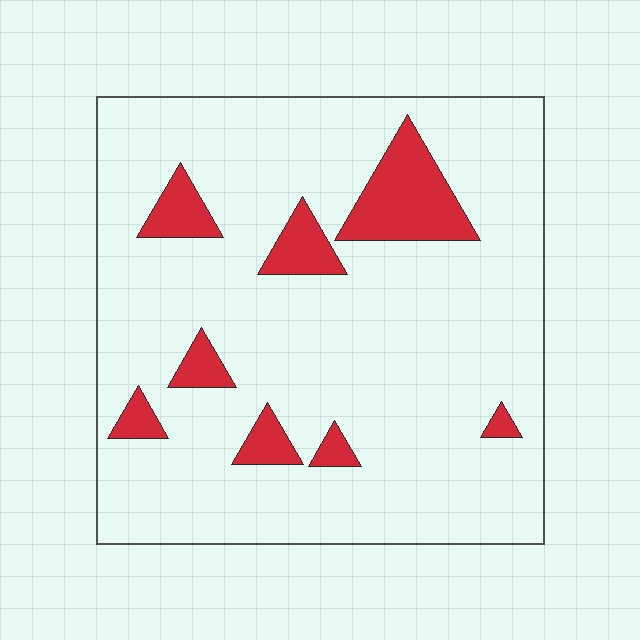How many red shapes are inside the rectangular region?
8.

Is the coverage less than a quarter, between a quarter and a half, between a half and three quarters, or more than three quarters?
Less than a quarter.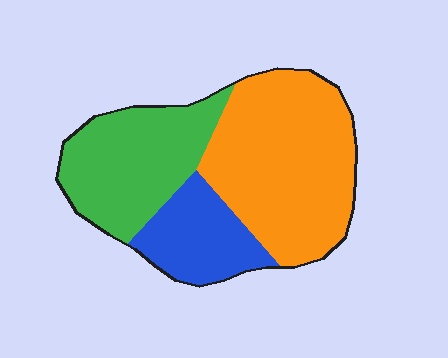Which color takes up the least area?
Blue, at roughly 20%.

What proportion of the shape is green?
Green takes up about one third (1/3) of the shape.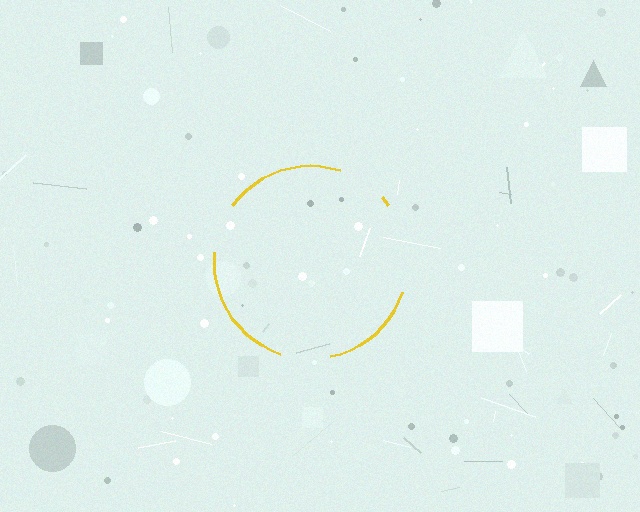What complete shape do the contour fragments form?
The contour fragments form a circle.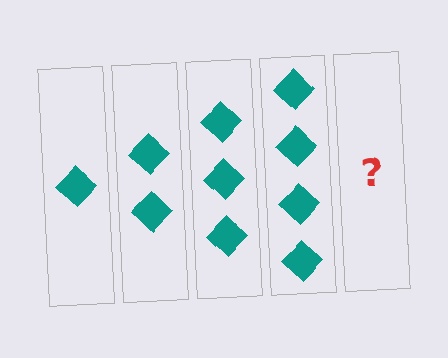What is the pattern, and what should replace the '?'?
The pattern is that each step adds one more diamond. The '?' should be 5 diamonds.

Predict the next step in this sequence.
The next step is 5 diamonds.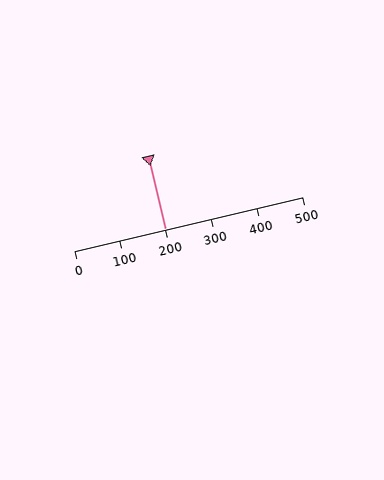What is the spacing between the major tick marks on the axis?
The major ticks are spaced 100 apart.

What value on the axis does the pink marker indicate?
The marker indicates approximately 200.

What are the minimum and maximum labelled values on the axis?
The axis runs from 0 to 500.